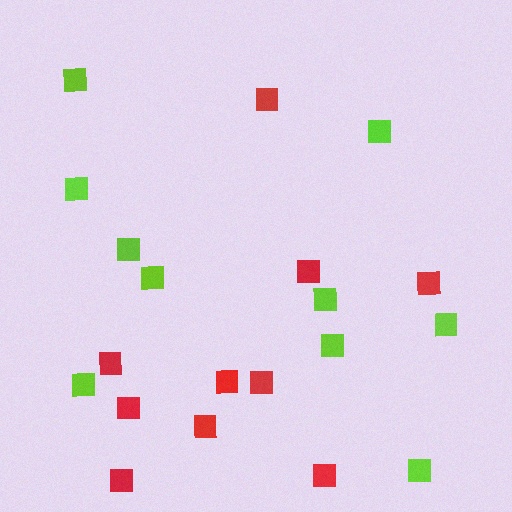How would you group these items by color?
There are 2 groups: one group of lime squares (10) and one group of red squares (10).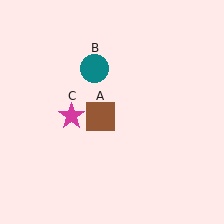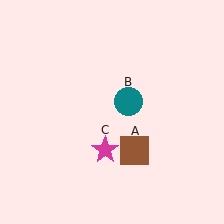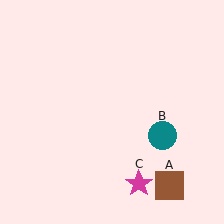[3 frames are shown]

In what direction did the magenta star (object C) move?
The magenta star (object C) moved down and to the right.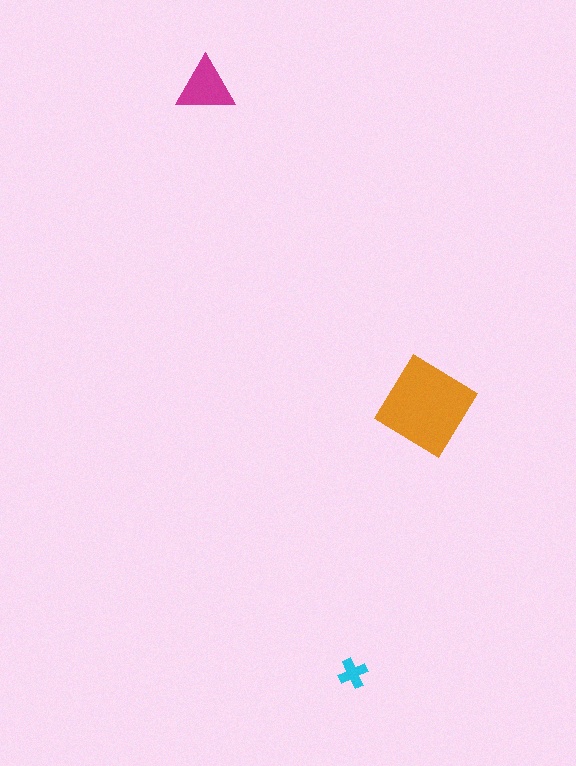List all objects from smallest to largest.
The cyan cross, the magenta triangle, the orange diamond.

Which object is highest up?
The magenta triangle is topmost.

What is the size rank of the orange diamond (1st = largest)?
1st.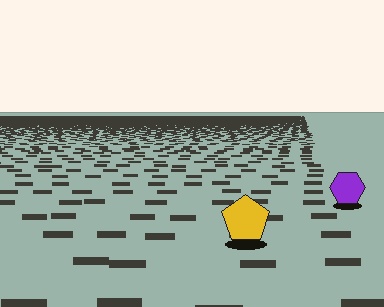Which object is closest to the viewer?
The yellow pentagon is closest. The texture marks near it are larger and more spread out.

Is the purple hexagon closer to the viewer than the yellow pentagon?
No. The yellow pentagon is closer — you can tell from the texture gradient: the ground texture is coarser near it.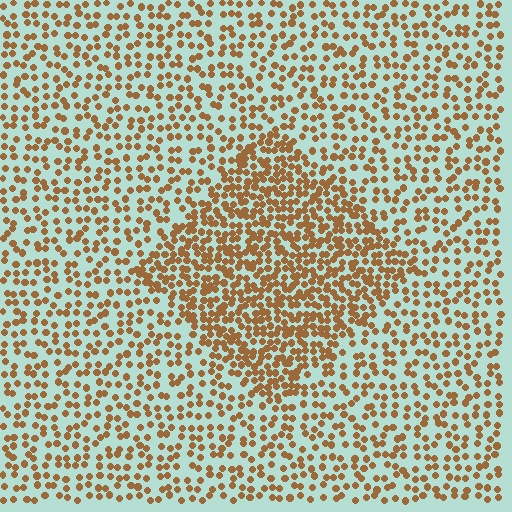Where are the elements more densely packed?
The elements are more densely packed inside the diamond boundary.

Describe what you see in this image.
The image contains small brown elements arranged at two different densities. A diamond-shaped region is visible where the elements are more densely packed than the surrounding area.